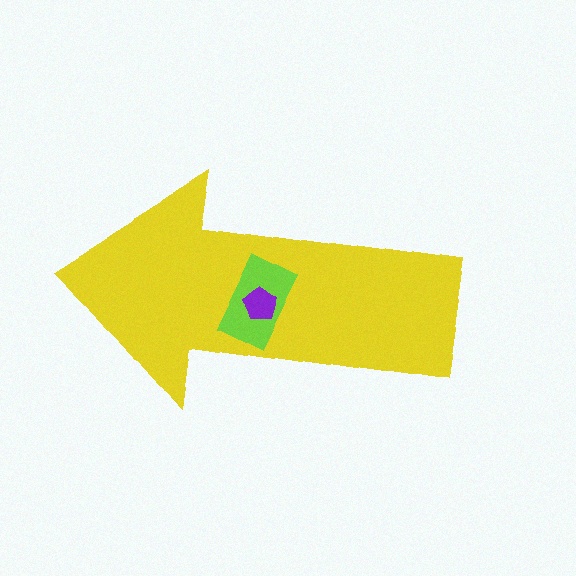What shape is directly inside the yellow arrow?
The lime rectangle.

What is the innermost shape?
The purple pentagon.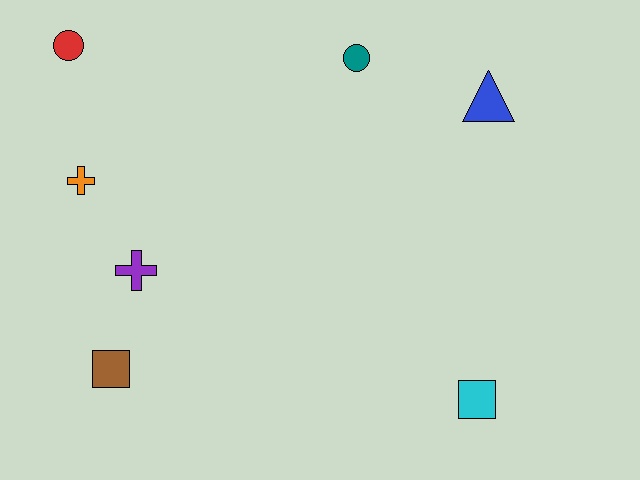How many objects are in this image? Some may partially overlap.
There are 7 objects.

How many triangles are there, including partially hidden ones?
There is 1 triangle.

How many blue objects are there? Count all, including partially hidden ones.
There is 1 blue object.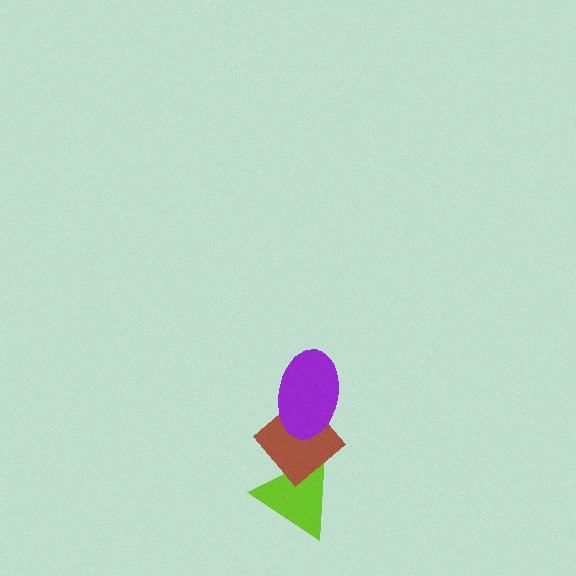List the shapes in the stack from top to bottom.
From top to bottom: the purple ellipse, the brown diamond, the lime triangle.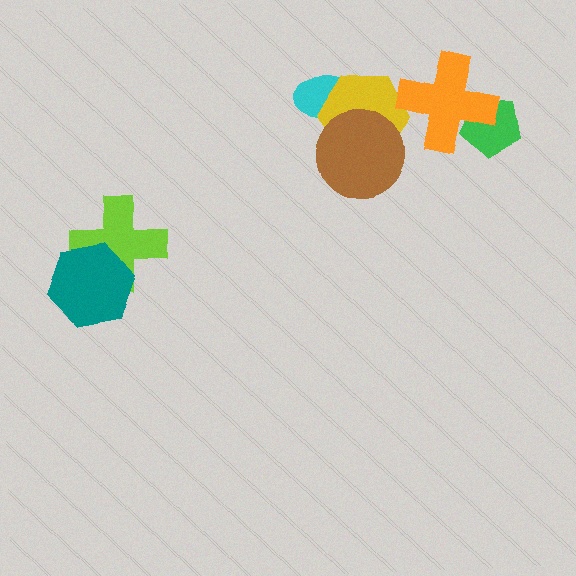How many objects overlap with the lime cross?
1 object overlaps with the lime cross.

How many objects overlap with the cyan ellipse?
2 objects overlap with the cyan ellipse.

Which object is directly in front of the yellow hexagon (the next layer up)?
The brown circle is directly in front of the yellow hexagon.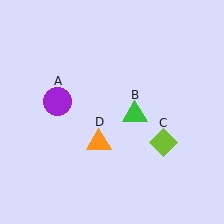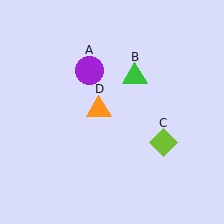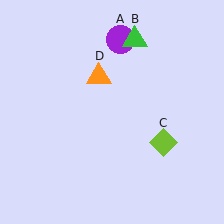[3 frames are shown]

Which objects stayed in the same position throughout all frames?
Lime diamond (object C) remained stationary.